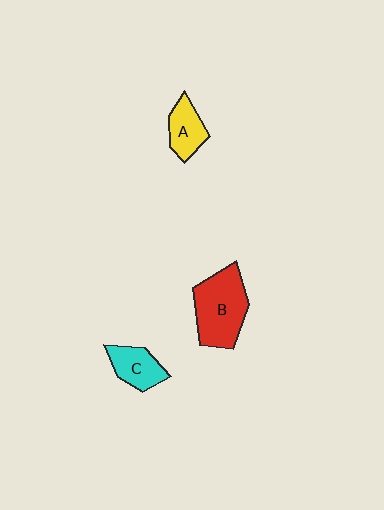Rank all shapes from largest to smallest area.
From largest to smallest: B (red), C (cyan), A (yellow).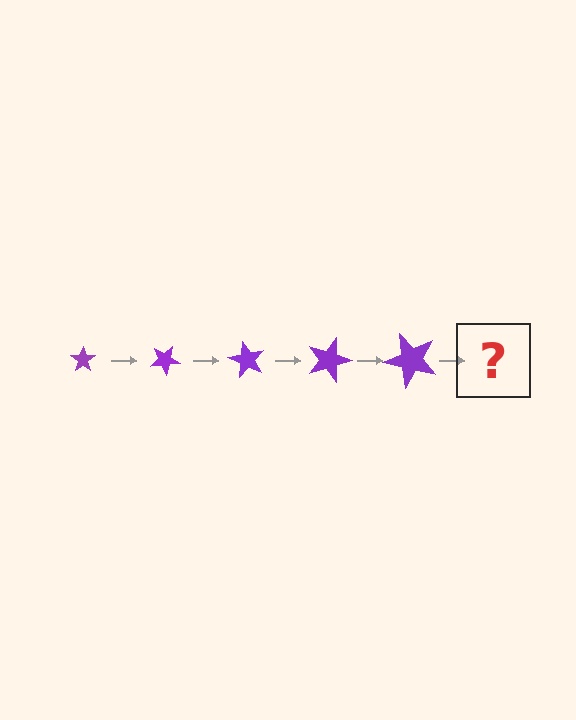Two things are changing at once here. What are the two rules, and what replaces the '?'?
The two rules are that the star grows larger each step and it rotates 30 degrees each step. The '?' should be a star, larger than the previous one and rotated 150 degrees from the start.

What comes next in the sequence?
The next element should be a star, larger than the previous one and rotated 150 degrees from the start.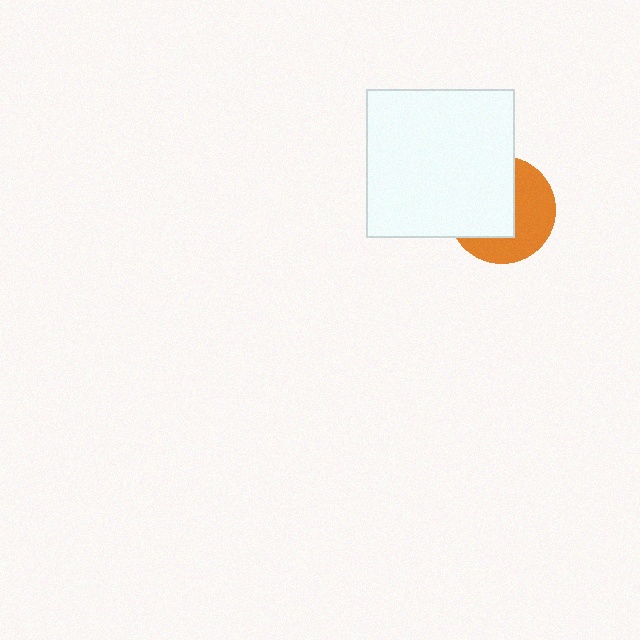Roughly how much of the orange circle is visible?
About half of it is visible (roughly 48%).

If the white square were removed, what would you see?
You would see the complete orange circle.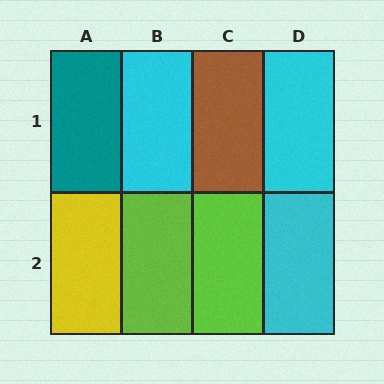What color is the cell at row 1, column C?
Brown.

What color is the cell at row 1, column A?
Teal.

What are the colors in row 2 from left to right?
Yellow, lime, lime, cyan.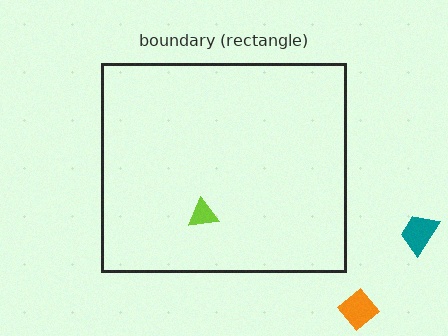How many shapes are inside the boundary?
1 inside, 2 outside.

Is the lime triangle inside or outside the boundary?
Inside.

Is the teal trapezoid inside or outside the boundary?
Outside.